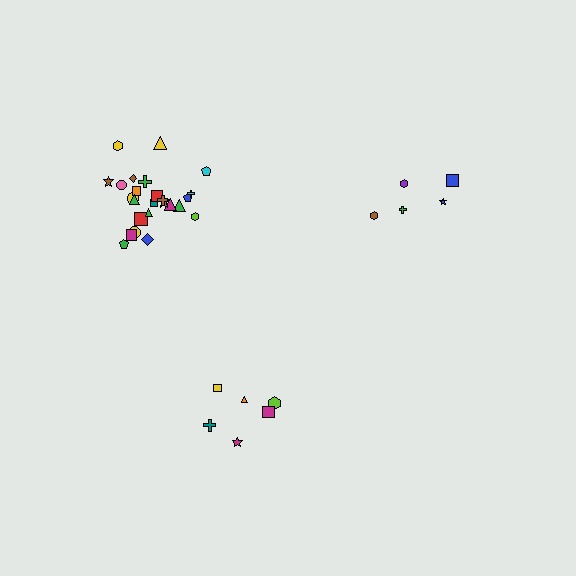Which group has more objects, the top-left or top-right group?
The top-left group.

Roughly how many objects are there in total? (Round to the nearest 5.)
Roughly 35 objects in total.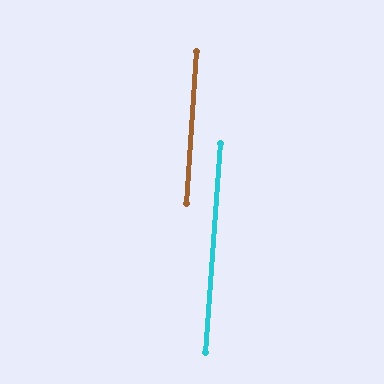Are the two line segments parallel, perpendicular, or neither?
Parallel — their directions differ by only 0.2°.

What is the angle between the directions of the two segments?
Approximately 0 degrees.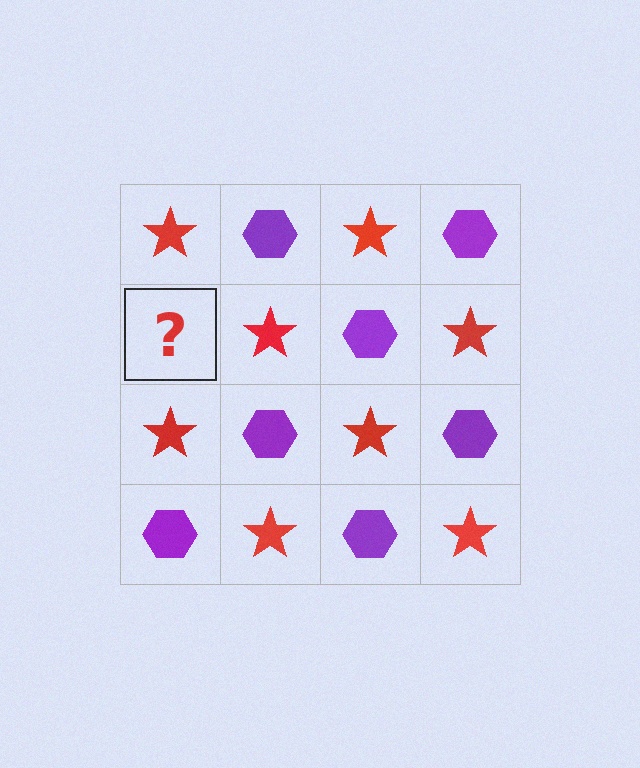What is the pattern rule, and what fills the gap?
The rule is that it alternates red star and purple hexagon in a checkerboard pattern. The gap should be filled with a purple hexagon.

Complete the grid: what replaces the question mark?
The question mark should be replaced with a purple hexagon.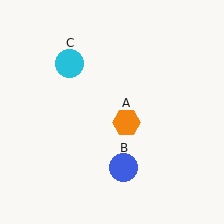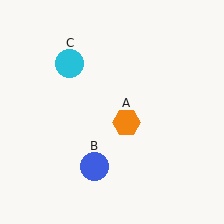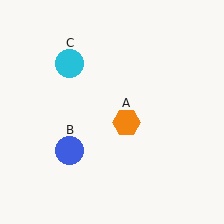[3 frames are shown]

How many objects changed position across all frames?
1 object changed position: blue circle (object B).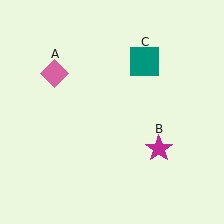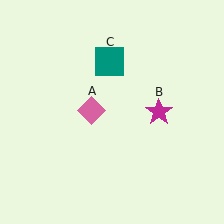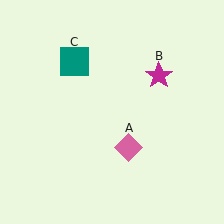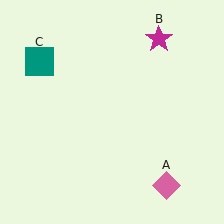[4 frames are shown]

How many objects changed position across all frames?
3 objects changed position: pink diamond (object A), magenta star (object B), teal square (object C).